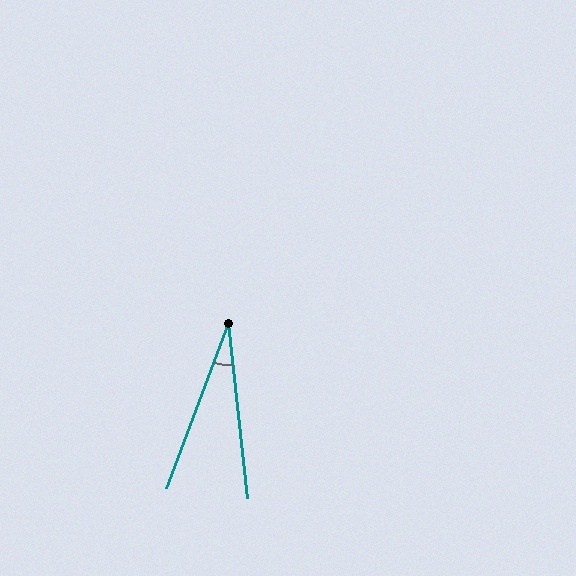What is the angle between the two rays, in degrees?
Approximately 27 degrees.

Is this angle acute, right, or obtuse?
It is acute.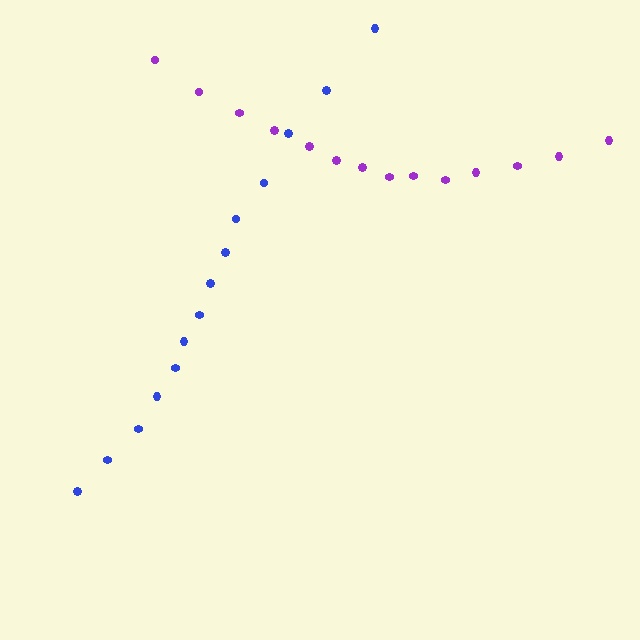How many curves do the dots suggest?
There are 2 distinct paths.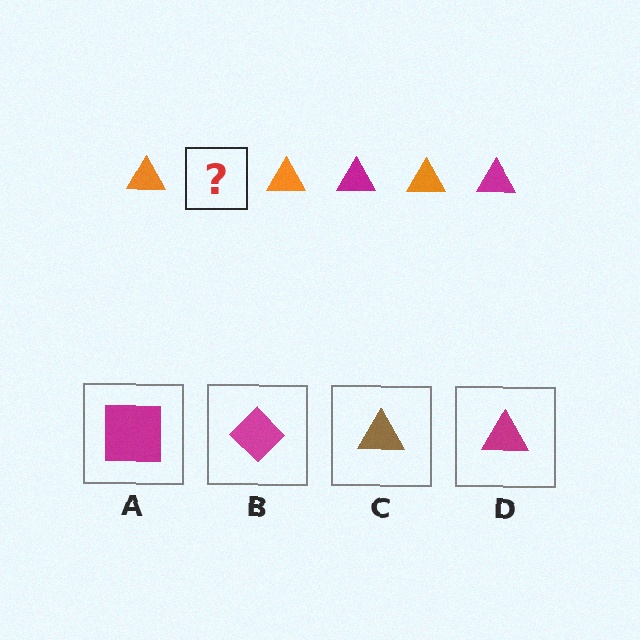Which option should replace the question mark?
Option D.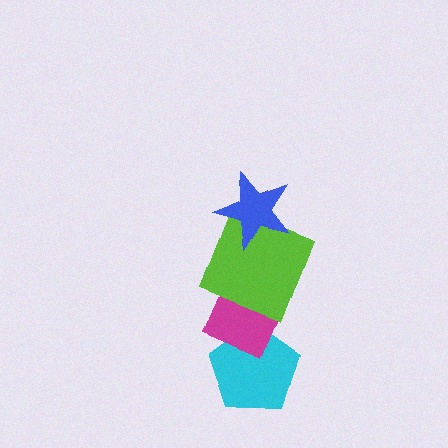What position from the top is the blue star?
The blue star is 1st from the top.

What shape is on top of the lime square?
The blue star is on top of the lime square.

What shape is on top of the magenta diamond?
The lime square is on top of the magenta diamond.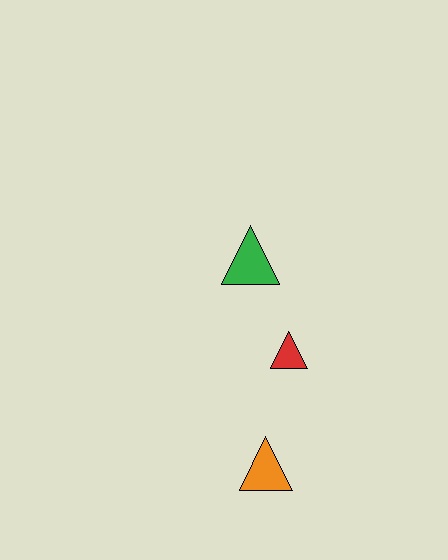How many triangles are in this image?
There are 3 triangles.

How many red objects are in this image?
There is 1 red object.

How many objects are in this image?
There are 3 objects.